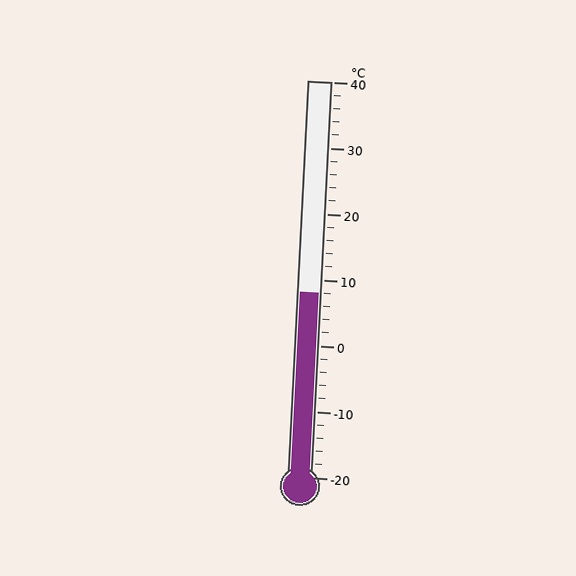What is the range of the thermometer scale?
The thermometer scale ranges from -20°C to 40°C.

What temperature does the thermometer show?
The thermometer shows approximately 8°C.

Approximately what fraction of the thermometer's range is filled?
The thermometer is filled to approximately 45% of its range.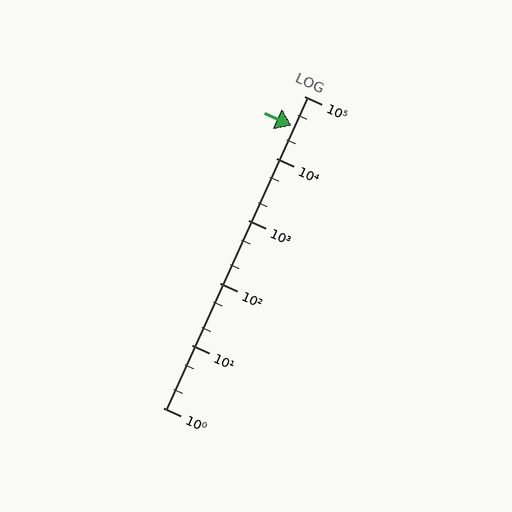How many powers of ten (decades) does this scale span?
The scale spans 5 decades, from 1 to 100000.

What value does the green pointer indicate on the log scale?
The pointer indicates approximately 33000.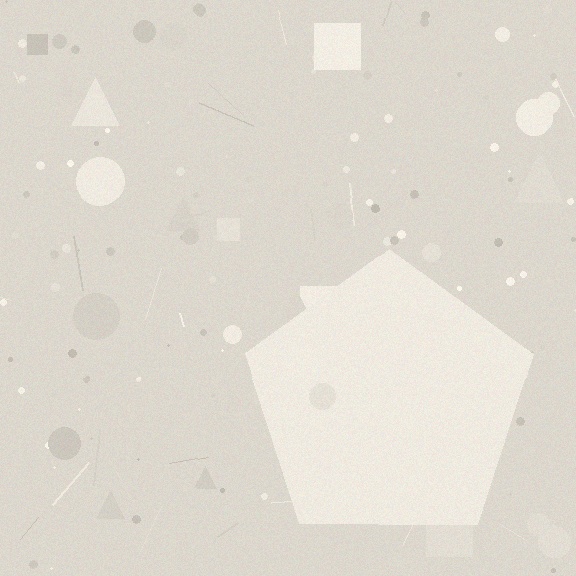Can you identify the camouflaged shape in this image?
The camouflaged shape is a pentagon.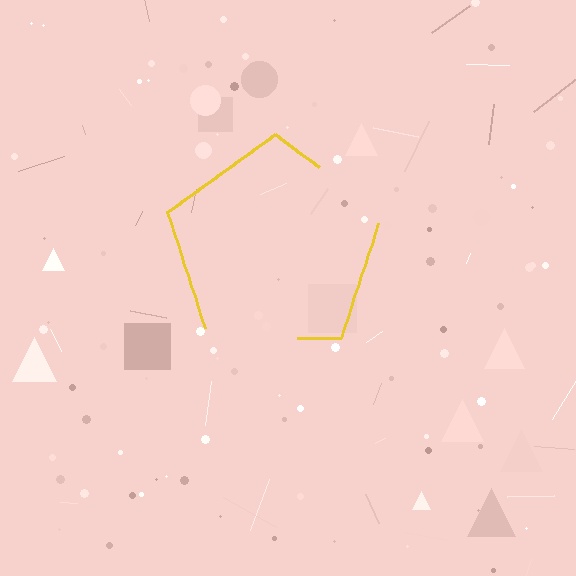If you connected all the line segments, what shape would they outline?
They would outline a pentagon.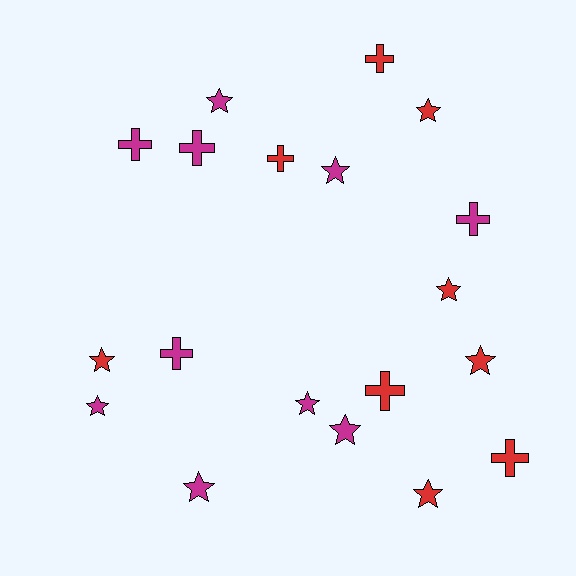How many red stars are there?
There are 5 red stars.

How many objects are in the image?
There are 19 objects.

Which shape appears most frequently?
Star, with 11 objects.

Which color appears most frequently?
Magenta, with 10 objects.